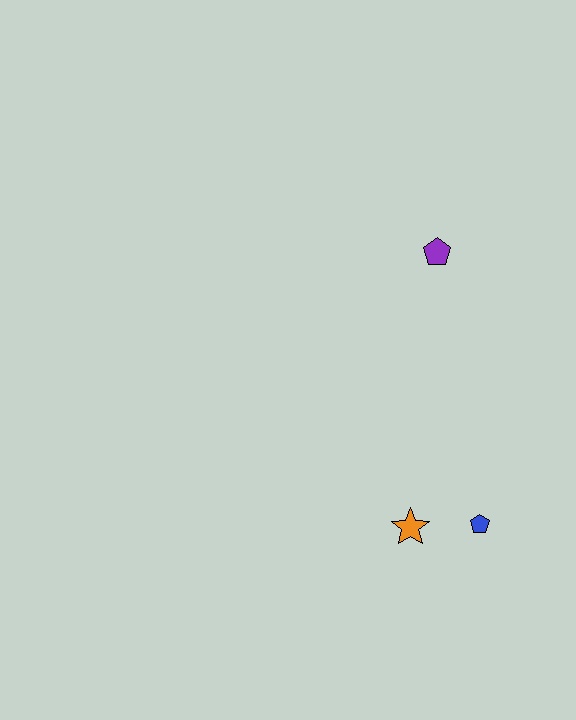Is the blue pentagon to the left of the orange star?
No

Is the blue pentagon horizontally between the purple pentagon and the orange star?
No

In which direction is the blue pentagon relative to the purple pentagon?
The blue pentagon is below the purple pentagon.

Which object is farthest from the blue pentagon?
The purple pentagon is farthest from the blue pentagon.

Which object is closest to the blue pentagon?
The orange star is closest to the blue pentagon.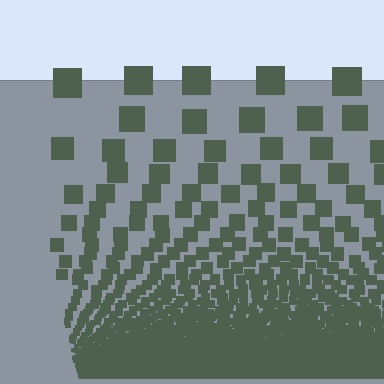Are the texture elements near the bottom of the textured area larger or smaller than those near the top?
Smaller. The gradient is inverted — elements near the bottom are smaller and denser.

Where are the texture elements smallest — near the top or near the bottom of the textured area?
Near the bottom.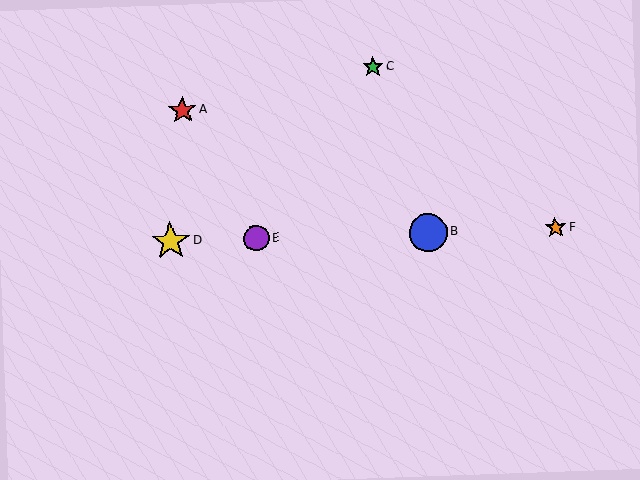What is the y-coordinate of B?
Object B is at y≈232.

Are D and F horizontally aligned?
Yes, both are at y≈241.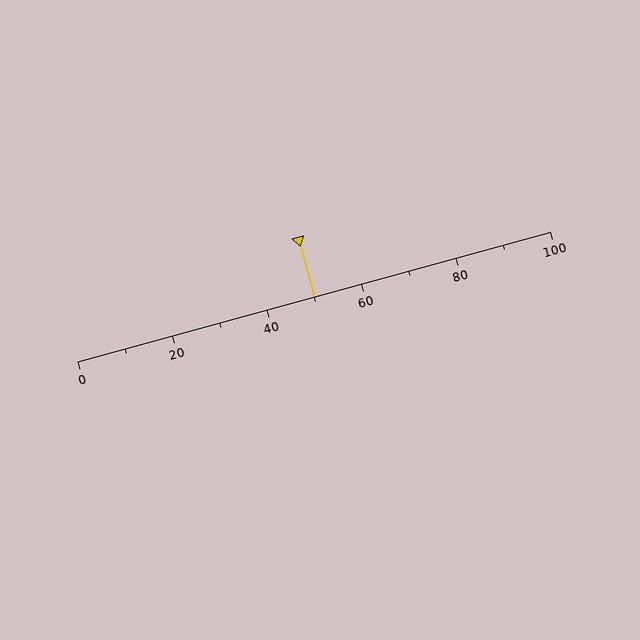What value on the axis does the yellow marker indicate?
The marker indicates approximately 50.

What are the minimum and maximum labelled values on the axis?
The axis runs from 0 to 100.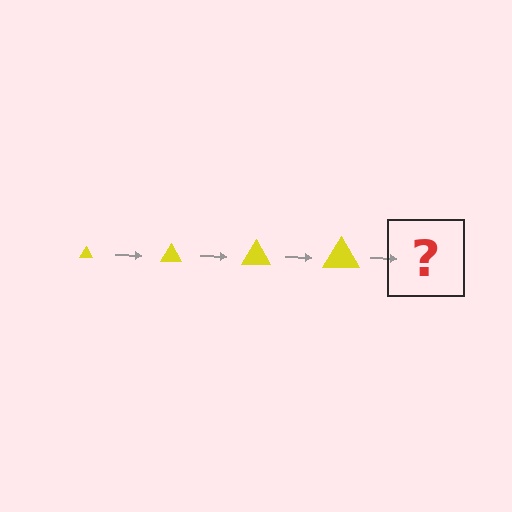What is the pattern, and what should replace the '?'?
The pattern is that the triangle gets progressively larger each step. The '?' should be a yellow triangle, larger than the previous one.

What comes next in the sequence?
The next element should be a yellow triangle, larger than the previous one.